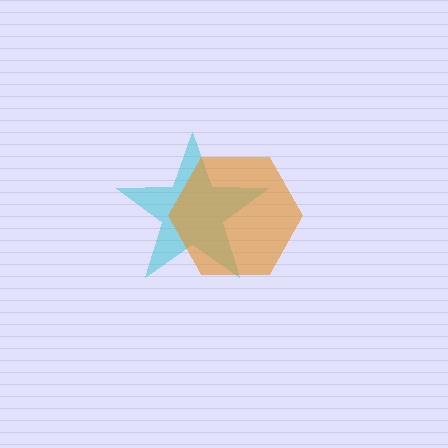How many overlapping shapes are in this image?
There are 2 overlapping shapes in the image.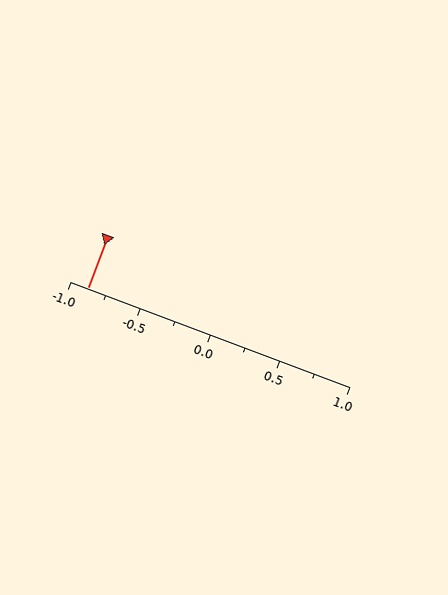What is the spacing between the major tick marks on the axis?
The major ticks are spaced 0.5 apart.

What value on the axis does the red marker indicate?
The marker indicates approximately -0.88.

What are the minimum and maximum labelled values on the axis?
The axis runs from -1.0 to 1.0.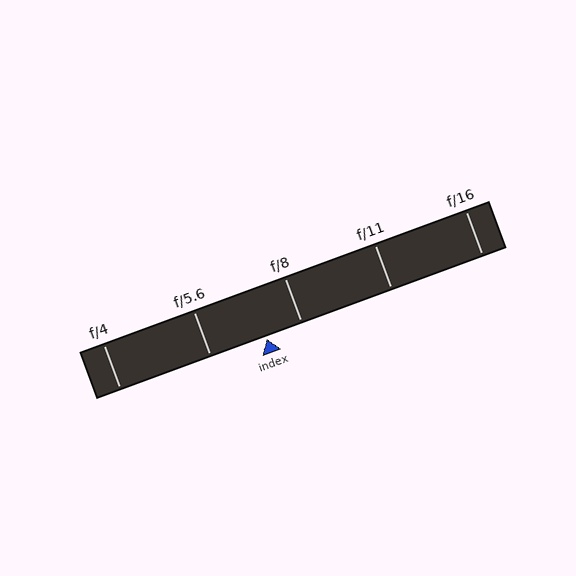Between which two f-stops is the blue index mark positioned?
The index mark is between f/5.6 and f/8.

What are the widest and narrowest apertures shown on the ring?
The widest aperture shown is f/4 and the narrowest is f/16.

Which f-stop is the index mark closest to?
The index mark is closest to f/8.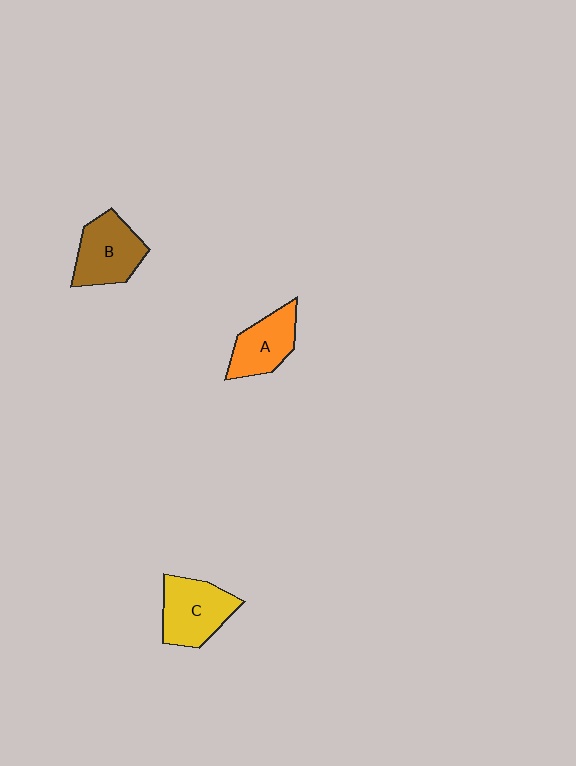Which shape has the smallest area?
Shape A (orange).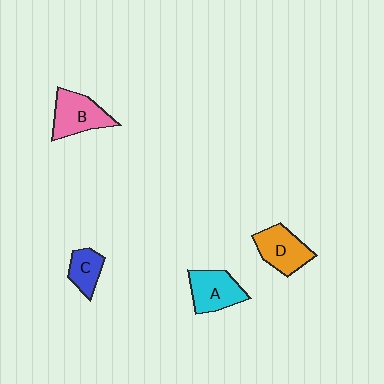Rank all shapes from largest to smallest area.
From largest to smallest: B (pink), D (orange), A (cyan), C (blue).